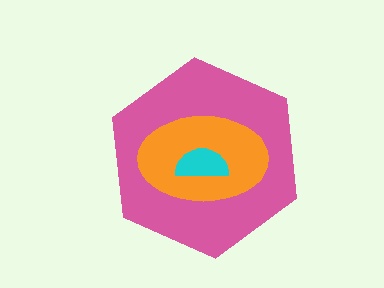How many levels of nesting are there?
3.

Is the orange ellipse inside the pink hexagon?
Yes.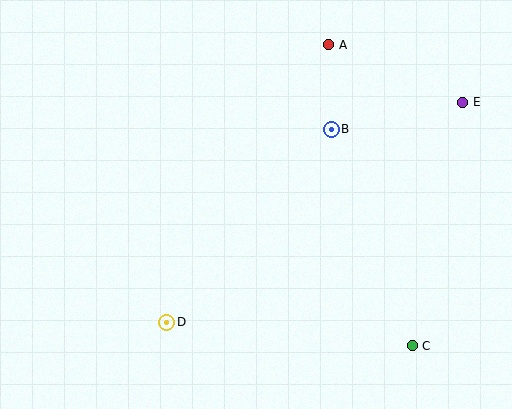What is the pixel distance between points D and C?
The distance between D and C is 247 pixels.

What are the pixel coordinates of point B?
Point B is at (331, 129).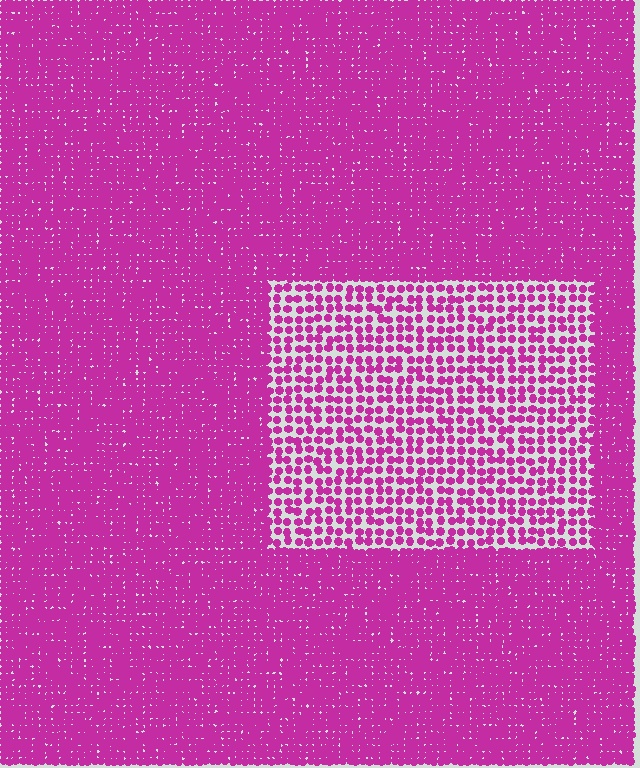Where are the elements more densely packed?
The elements are more densely packed outside the rectangle boundary.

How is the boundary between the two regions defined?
The boundary is defined by a change in element density (approximately 2.4x ratio). All elements are the same color, size, and shape.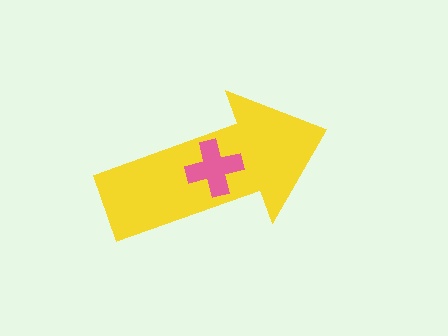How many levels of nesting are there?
2.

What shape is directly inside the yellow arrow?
The pink cross.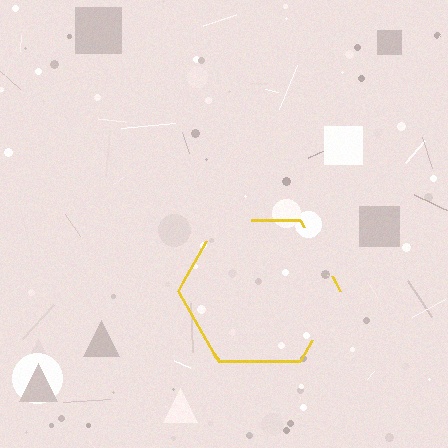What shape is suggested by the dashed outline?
The dashed outline suggests a hexagon.